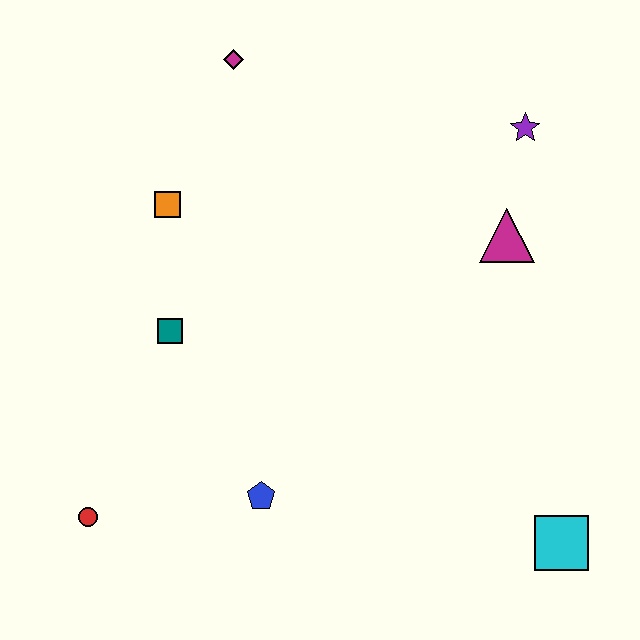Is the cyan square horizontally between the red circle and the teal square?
No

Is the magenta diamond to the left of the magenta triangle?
Yes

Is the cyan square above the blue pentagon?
No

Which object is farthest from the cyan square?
The magenta diamond is farthest from the cyan square.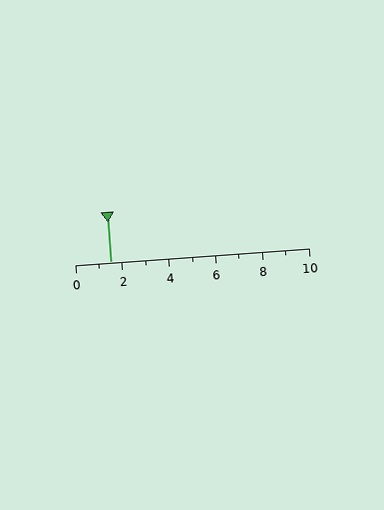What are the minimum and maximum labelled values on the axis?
The axis runs from 0 to 10.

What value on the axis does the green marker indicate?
The marker indicates approximately 1.5.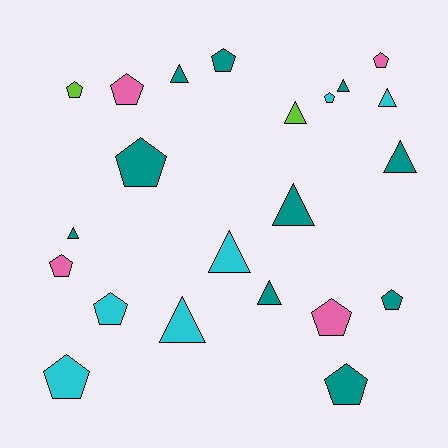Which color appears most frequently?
Teal, with 10 objects.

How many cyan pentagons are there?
There are 3 cyan pentagons.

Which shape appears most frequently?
Pentagon, with 12 objects.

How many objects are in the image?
There are 22 objects.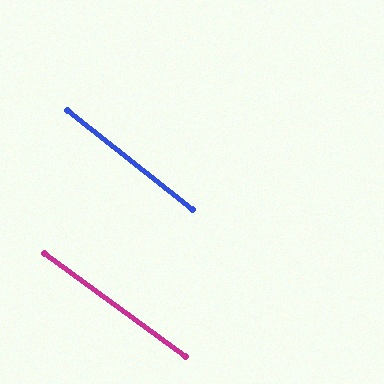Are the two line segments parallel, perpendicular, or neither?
Parallel — their directions differ by only 2.0°.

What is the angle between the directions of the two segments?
Approximately 2 degrees.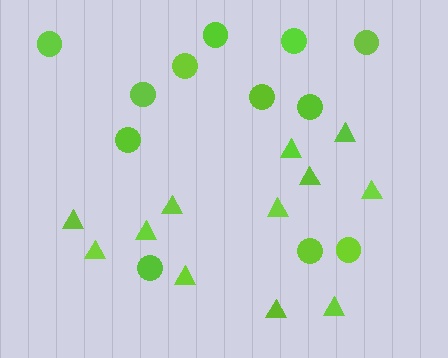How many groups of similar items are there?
There are 2 groups: one group of circles (12) and one group of triangles (12).